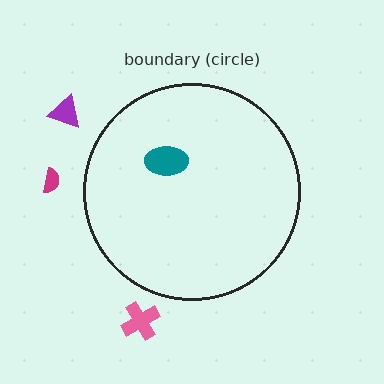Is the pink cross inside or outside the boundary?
Outside.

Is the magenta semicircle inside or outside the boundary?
Outside.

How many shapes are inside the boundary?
1 inside, 3 outside.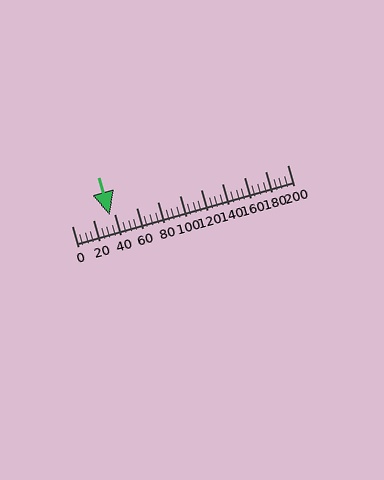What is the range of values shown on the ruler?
The ruler shows values from 0 to 200.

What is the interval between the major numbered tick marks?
The major tick marks are spaced 20 units apart.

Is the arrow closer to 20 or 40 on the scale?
The arrow is closer to 40.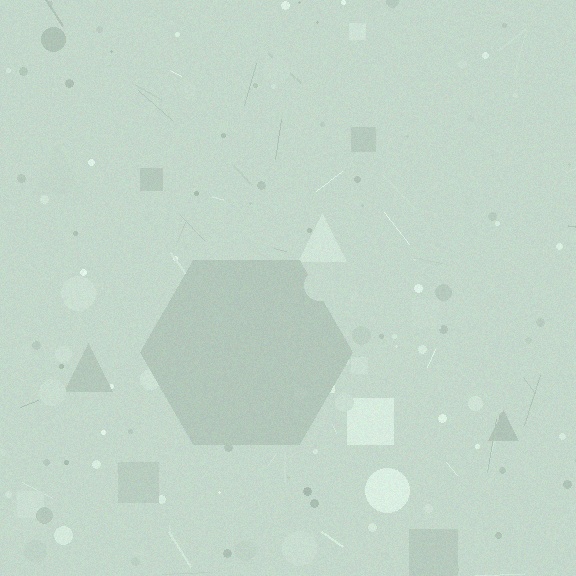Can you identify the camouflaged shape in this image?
The camouflaged shape is a hexagon.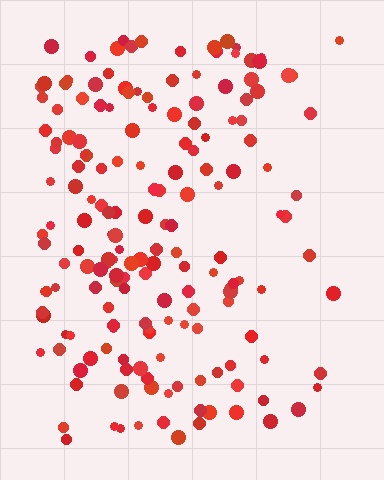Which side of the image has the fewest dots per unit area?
The right.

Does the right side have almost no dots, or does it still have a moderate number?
Still a moderate number, just noticeably fewer than the left.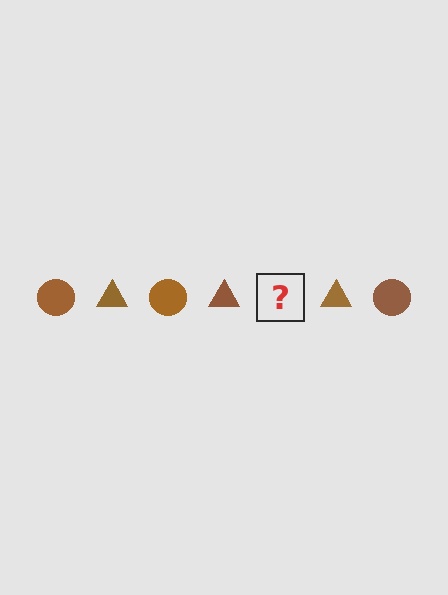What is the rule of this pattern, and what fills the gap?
The rule is that the pattern cycles through circle, triangle shapes in brown. The gap should be filled with a brown circle.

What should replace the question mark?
The question mark should be replaced with a brown circle.